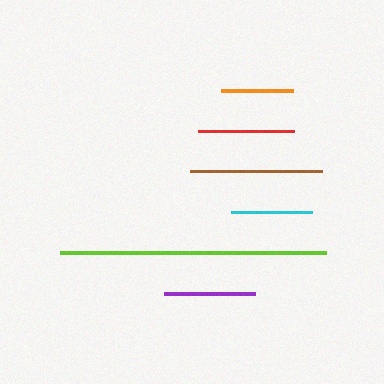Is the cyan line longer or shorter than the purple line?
The purple line is longer than the cyan line.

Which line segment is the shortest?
The orange line is the shortest at approximately 72 pixels.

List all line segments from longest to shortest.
From longest to shortest: lime, brown, red, purple, cyan, orange.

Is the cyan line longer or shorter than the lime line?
The lime line is longer than the cyan line.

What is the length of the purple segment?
The purple segment is approximately 91 pixels long.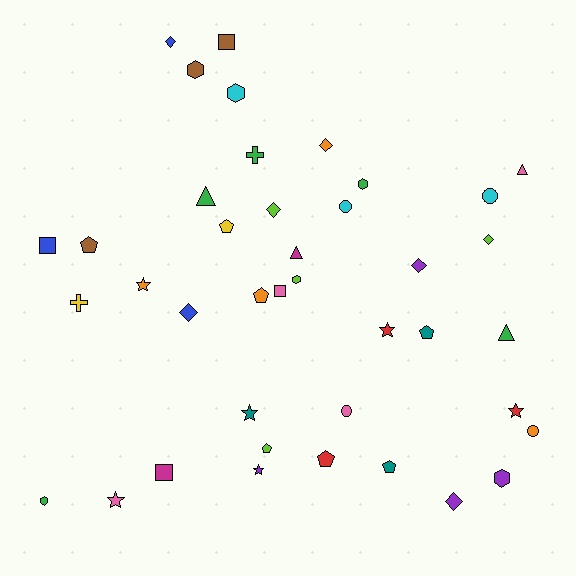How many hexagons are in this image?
There are 6 hexagons.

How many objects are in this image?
There are 40 objects.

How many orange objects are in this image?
There are 4 orange objects.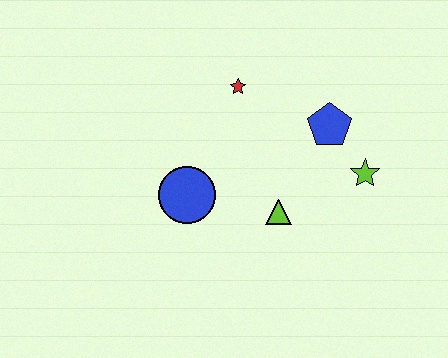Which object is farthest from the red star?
The lime star is farthest from the red star.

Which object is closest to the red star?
The blue pentagon is closest to the red star.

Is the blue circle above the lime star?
No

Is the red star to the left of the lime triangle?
Yes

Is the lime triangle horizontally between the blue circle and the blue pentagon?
Yes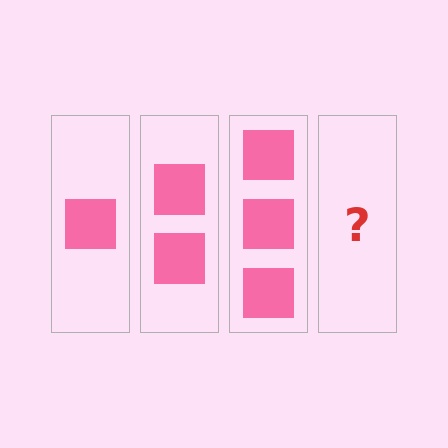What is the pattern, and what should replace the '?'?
The pattern is that each step adds one more square. The '?' should be 4 squares.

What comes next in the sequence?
The next element should be 4 squares.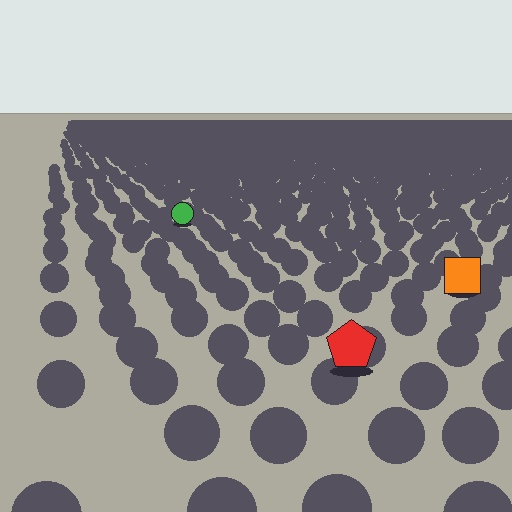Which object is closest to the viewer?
The red pentagon is closest. The texture marks near it are larger and more spread out.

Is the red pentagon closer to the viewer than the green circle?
Yes. The red pentagon is closer — you can tell from the texture gradient: the ground texture is coarser near it.